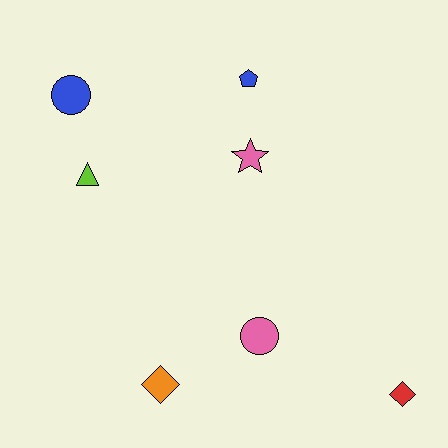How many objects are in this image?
There are 7 objects.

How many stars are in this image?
There is 1 star.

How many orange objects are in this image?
There is 1 orange object.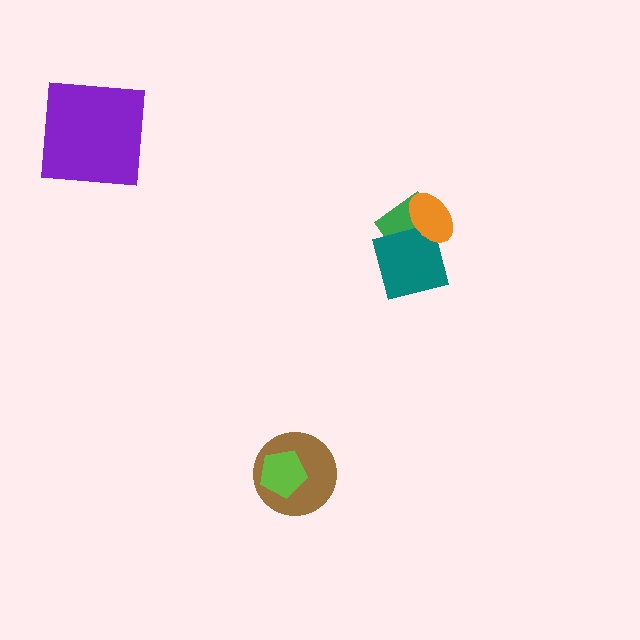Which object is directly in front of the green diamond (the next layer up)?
The teal square is directly in front of the green diamond.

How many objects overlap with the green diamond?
2 objects overlap with the green diamond.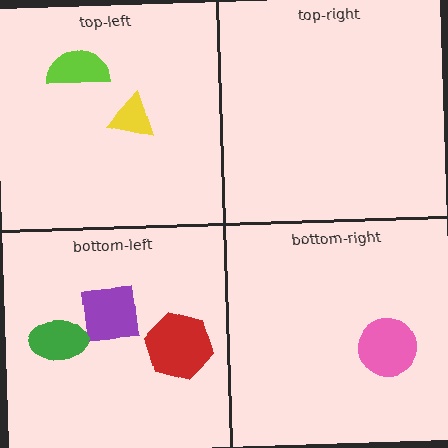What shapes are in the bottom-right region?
The pink circle.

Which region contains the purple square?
The bottom-left region.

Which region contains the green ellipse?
The bottom-left region.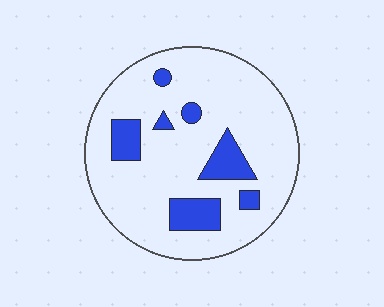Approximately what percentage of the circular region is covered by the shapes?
Approximately 15%.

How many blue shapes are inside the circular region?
7.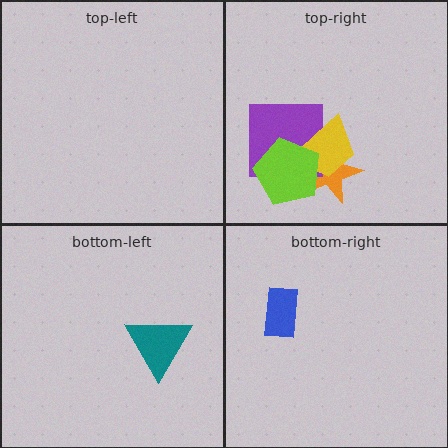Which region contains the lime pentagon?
The top-right region.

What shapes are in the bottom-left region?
The teal triangle.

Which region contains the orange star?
The top-right region.